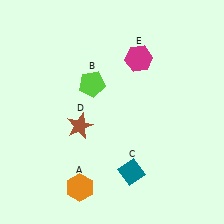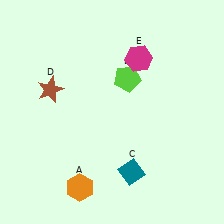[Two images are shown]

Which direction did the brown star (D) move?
The brown star (D) moved up.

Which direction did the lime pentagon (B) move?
The lime pentagon (B) moved right.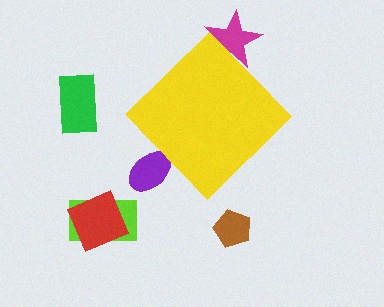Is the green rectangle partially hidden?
No, the green rectangle is fully visible.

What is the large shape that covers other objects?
A yellow diamond.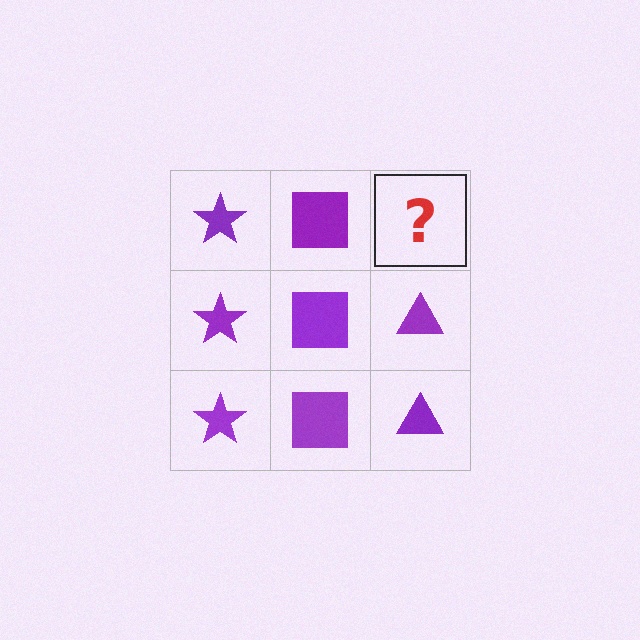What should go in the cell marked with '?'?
The missing cell should contain a purple triangle.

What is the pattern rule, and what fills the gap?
The rule is that each column has a consistent shape. The gap should be filled with a purple triangle.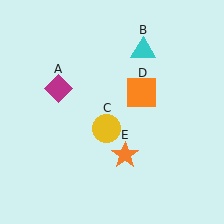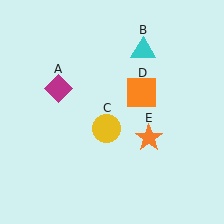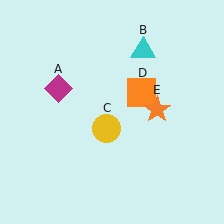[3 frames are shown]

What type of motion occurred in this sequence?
The orange star (object E) rotated counterclockwise around the center of the scene.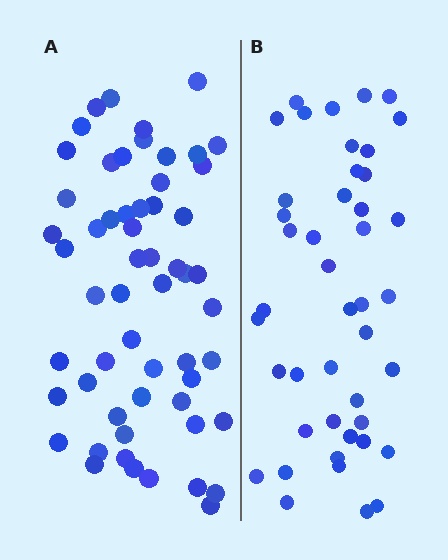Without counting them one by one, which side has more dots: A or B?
Region A (the left region) has more dots.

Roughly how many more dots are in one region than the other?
Region A has approximately 15 more dots than region B.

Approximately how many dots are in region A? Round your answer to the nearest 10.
About 60 dots. (The exact count is 57, which rounds to 60.)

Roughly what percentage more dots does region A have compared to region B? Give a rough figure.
About 30% more.